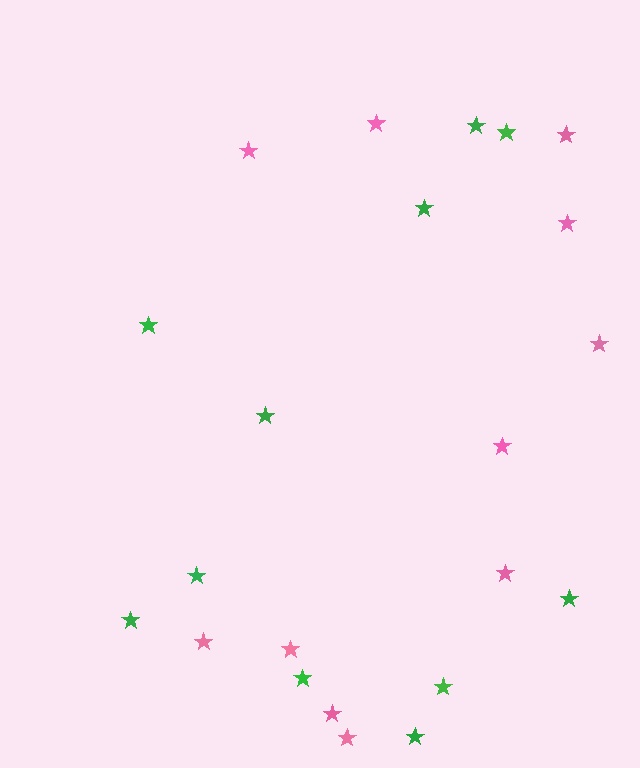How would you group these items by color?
There are 2 groups: one group of green stars (11) and one group of pink stars (11).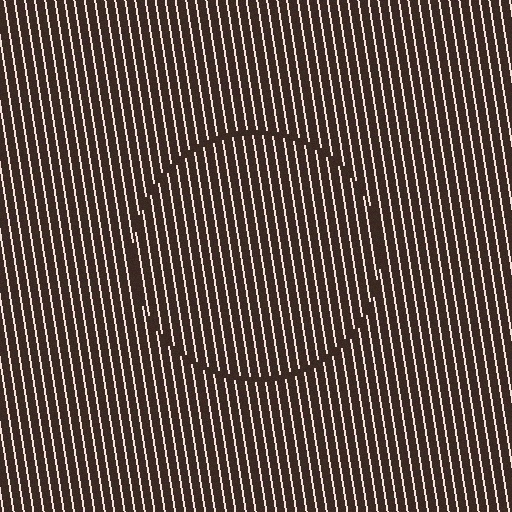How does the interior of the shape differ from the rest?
The interior of the shape contains the same grating, shifted by half a period — the contour is defined by the phase discontinuity where line-ends from the inner and outer gratings abut.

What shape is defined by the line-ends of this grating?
An illusory circle. The interior of the shape contains the same grating, shifted by half a period — the contour is defined by the phase discontinuity where line-ends from the inner and outer gratings abut.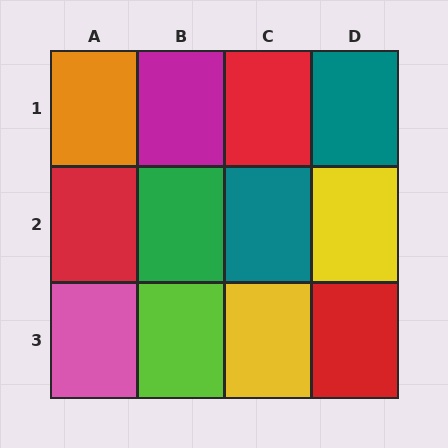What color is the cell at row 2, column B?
Green.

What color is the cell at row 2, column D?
Yellow.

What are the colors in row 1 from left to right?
Orange, magenta, red, teal.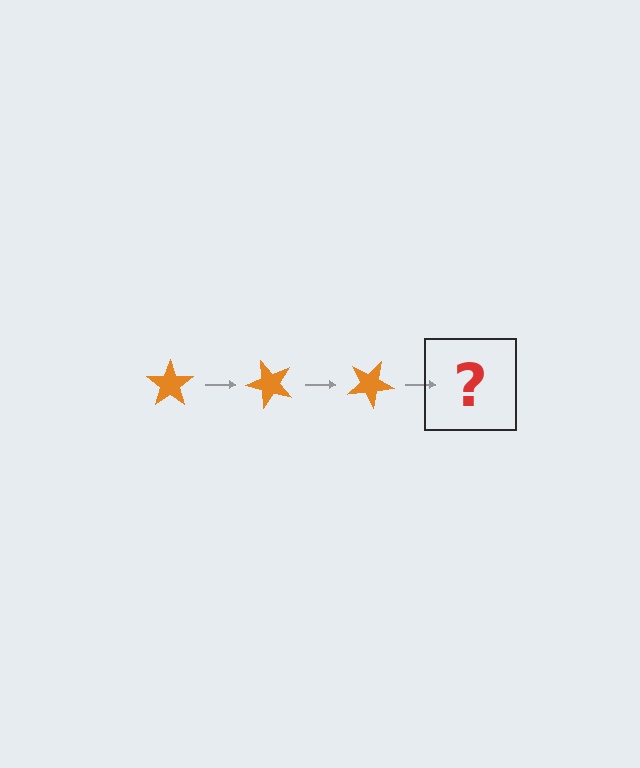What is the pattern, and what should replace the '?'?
The pattern is that the star rotates 50 degrees each step. The '?' should be an orange star rotated 150 degrees.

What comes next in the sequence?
The next element should be an orange star rotated 150 degrees.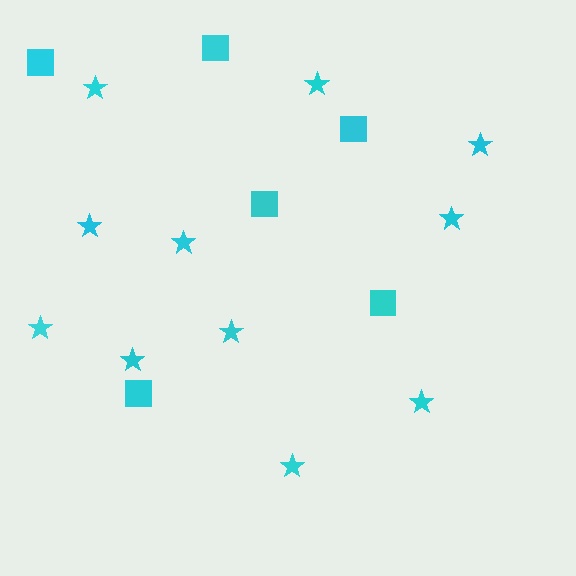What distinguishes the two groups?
There are 2 groups: one group of stars (11) and one group of squares (6).